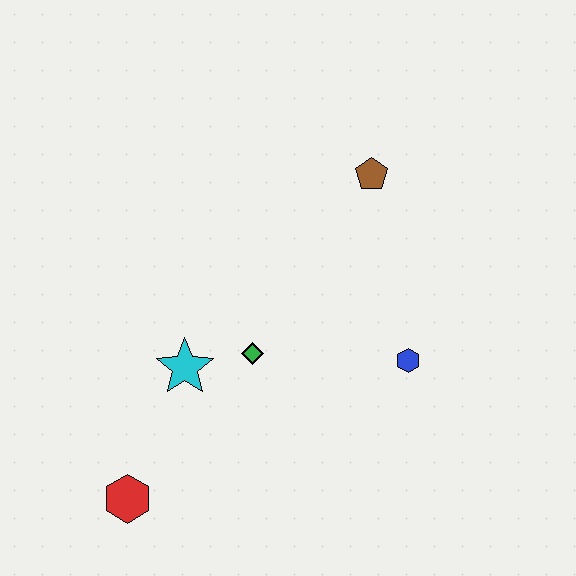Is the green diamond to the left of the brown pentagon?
Yes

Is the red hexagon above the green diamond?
No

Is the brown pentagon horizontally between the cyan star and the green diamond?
No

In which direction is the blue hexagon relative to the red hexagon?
The blue hexagon is to the right of the red hexagon.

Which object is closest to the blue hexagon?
The green diamond is closest to the blue hexagon.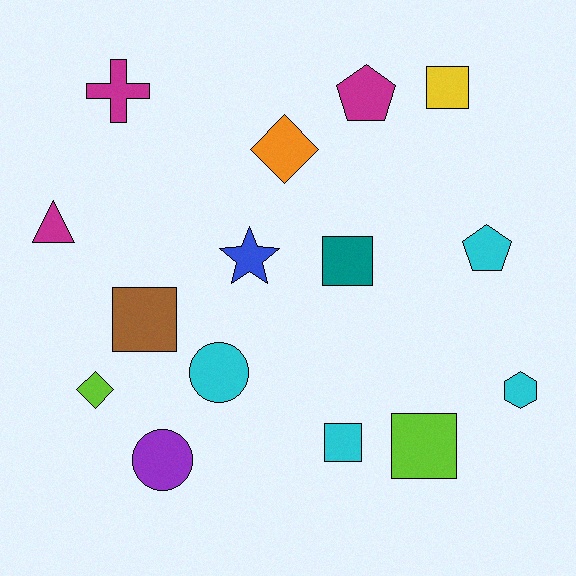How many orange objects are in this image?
There is 1 orange object.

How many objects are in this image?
There are 15 objects.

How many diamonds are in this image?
There are 2 diamonds.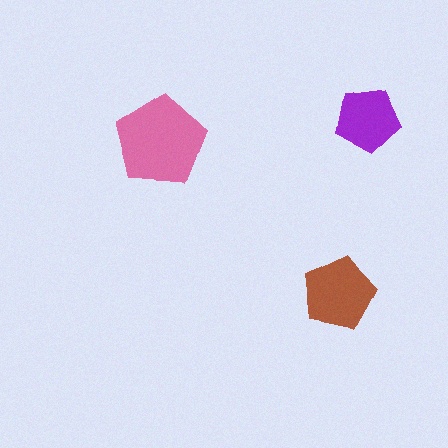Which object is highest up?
The purple pentagon is topmost.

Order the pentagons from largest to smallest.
the pink one, the brown one, the purple one.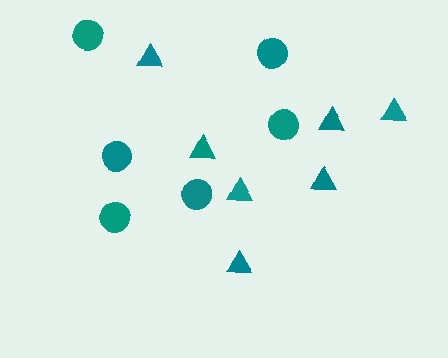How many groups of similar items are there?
There are 2 groups: one group of triangles (7) and one group of circles (6).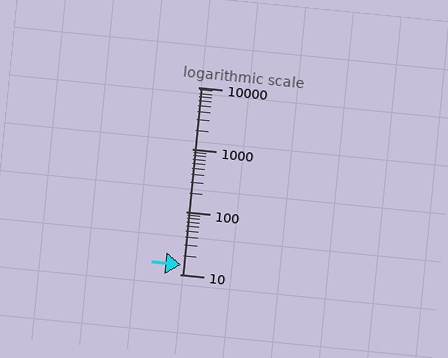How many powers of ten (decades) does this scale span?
The scale spans 3 decades, from 10 to 10000.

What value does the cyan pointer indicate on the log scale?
The pointer indicates approximately 14.